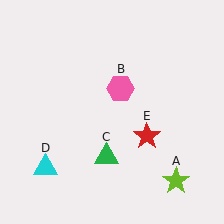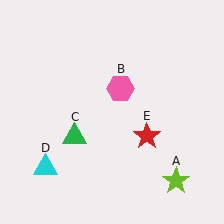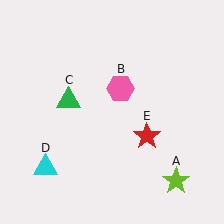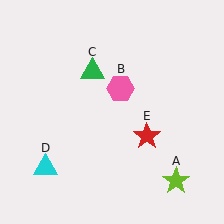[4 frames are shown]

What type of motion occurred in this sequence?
The green triangle (object C) rotated clockwise around the center of the scene.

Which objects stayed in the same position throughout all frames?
Lime star (object A) and pink hexagon (object B) and cyan triangle (object D) and red star (object E) remained stationary.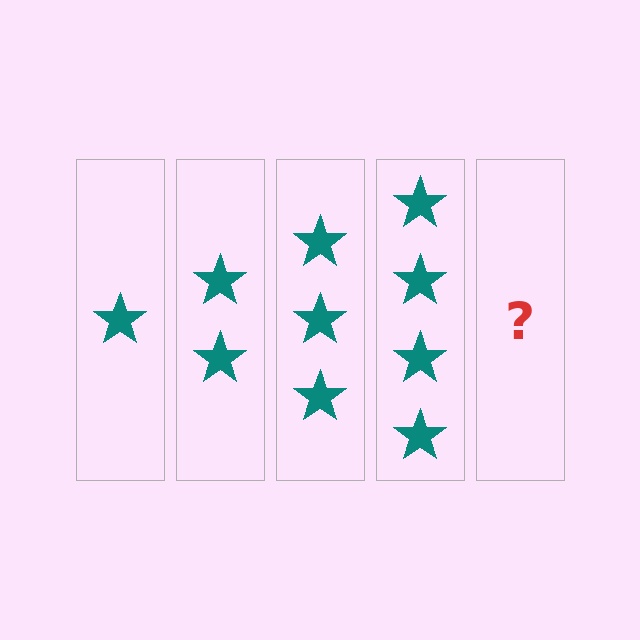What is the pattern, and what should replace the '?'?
The pattern is that each step adds one more star. The '?' should be 5 stars.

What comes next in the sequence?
The next element should be 5 stars.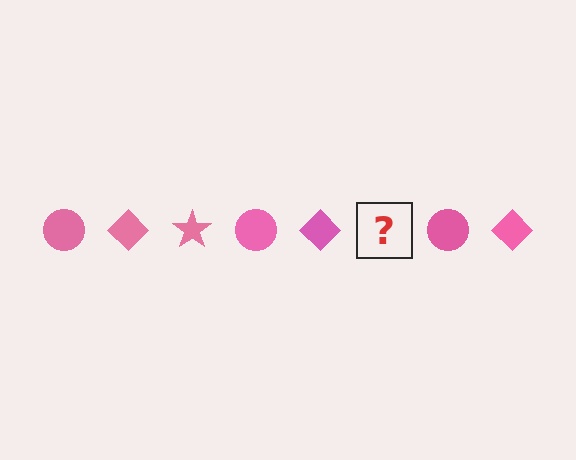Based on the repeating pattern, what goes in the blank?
The blank should be a pink star.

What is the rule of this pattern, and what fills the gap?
The rule is that the pattern cycles through circle, diamond, star shapes in pink. The gap should be filled with a pink star.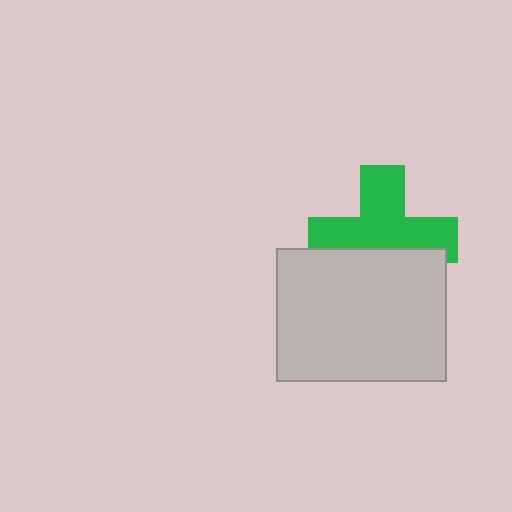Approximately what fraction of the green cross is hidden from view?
Roughly 40% of the green cross is hidden behind the light gray rectangle.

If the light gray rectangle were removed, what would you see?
You would see the complete green cross.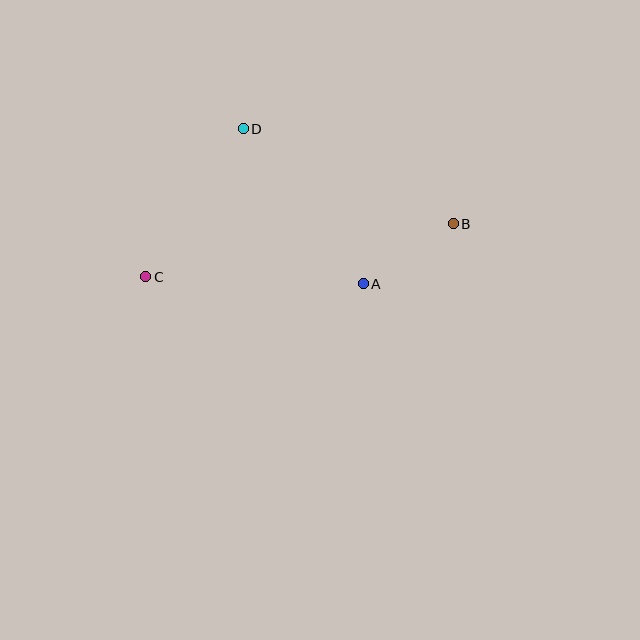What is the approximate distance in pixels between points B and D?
The distance between B and D is approximately 230 pixels.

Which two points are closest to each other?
Points A and B are closest to each other.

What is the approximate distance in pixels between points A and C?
The distance between A and C is approximately 218 pixels.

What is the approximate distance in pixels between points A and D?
The distance between A and D is approximately 196 pixels.